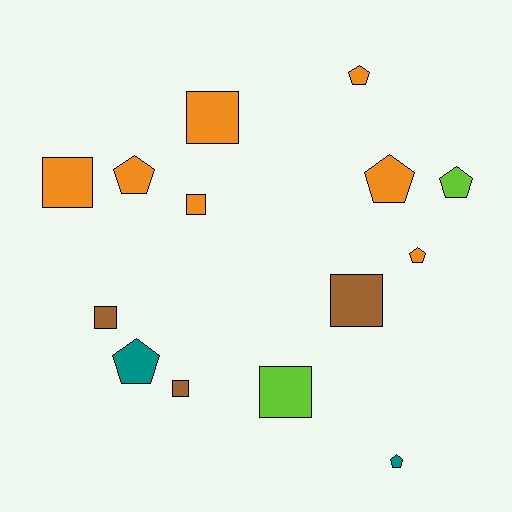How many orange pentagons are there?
There are 4 orange pentagons.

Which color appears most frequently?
Orange, with 7 objects.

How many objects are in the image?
There are 14 objects.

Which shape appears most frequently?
Square, with 7 objects.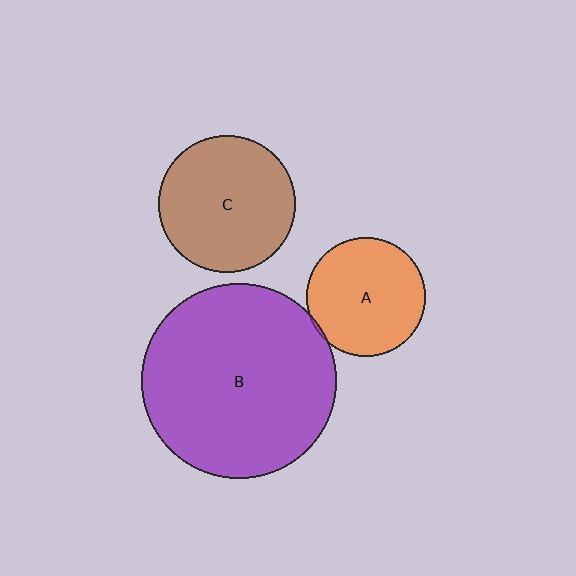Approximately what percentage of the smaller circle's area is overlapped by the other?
Approximately 5%.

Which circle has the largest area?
Circle B (purple).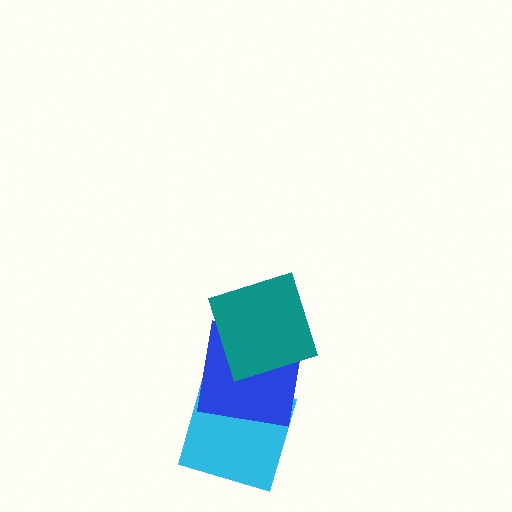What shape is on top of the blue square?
The teal square is on top of the blue square.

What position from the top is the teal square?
The teal square is 1st from the top.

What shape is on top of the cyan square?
The blue square is on top of the cyan square.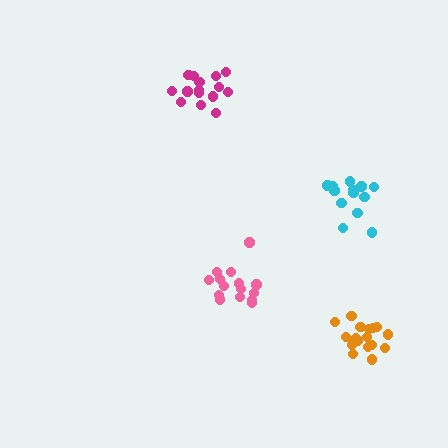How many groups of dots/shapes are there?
There are 4 groups.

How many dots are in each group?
Group 1: 15 dots, Group 2: 18 dots, Group 3: 15 dots, Group 4: 13 dots (61 total).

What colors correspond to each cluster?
The clusters are colored: magenta, orange, pink, cyan.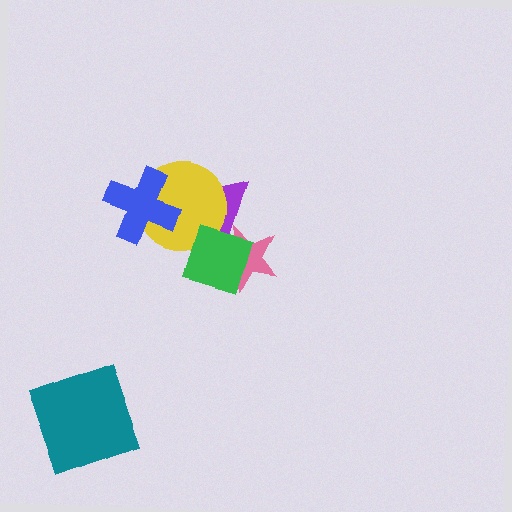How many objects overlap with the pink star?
2 objects overlap with the pink star.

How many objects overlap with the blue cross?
2 objects overlap with the blue cross.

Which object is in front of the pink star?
The green diamond is in front of the pink star.